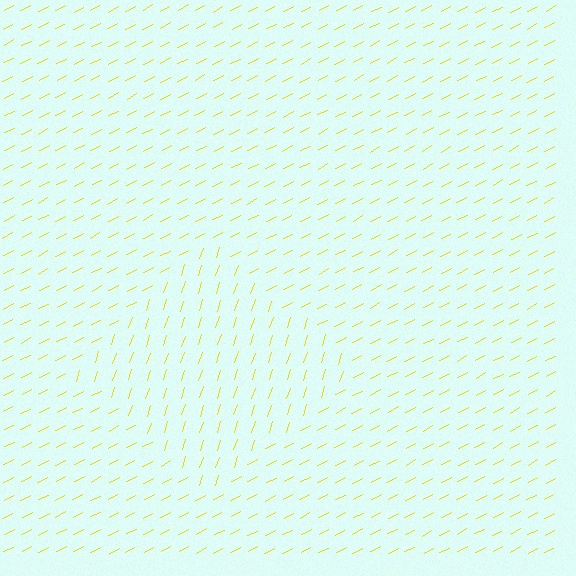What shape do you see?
I see a diamond.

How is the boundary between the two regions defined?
The boundary is defined purely by a change in line orientation (approximately 45 degrees difference). All lines are the same color and thickness.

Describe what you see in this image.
The image is filled with small yellow line segments. A diamond region in the image has lines oriented differently from the surrounding lines, creating a visible texture boundary.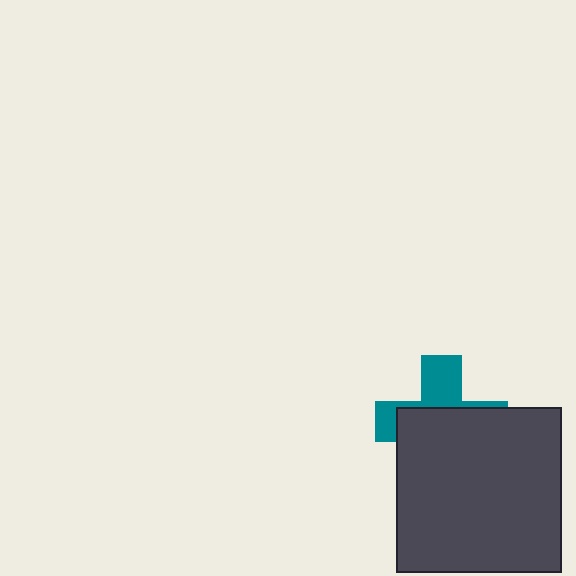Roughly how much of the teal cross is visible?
A small part of it is visible (roughly 37%).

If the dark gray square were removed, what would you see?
You would see the complete teal cross.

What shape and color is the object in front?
The object in front is a dark gray square.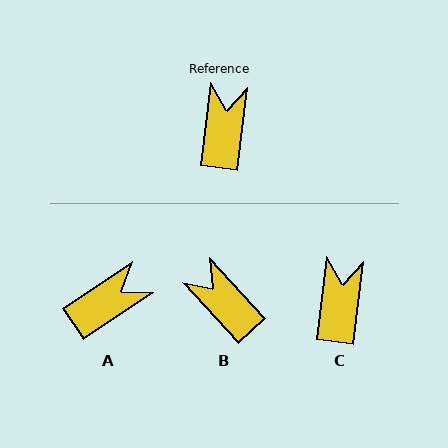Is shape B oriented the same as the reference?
No, it is off by about 50 degrees.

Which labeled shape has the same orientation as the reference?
C.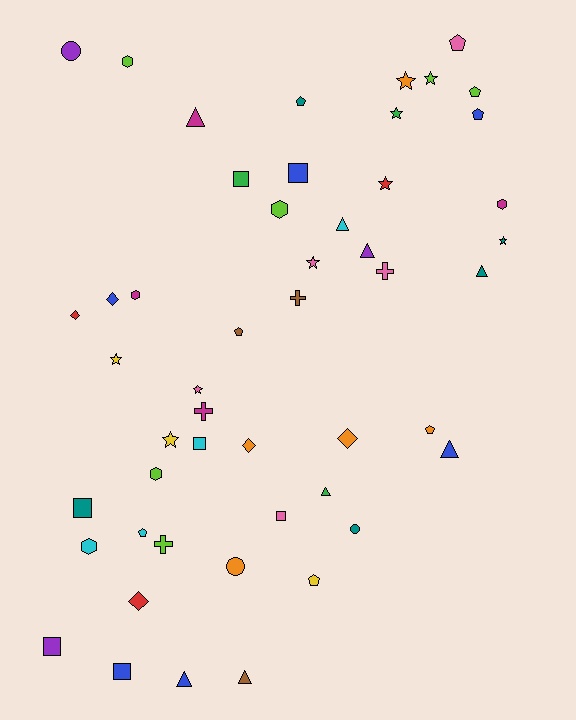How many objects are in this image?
There are 50 objects.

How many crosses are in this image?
There are 4 crosses.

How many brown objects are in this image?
There are 3 brown objects.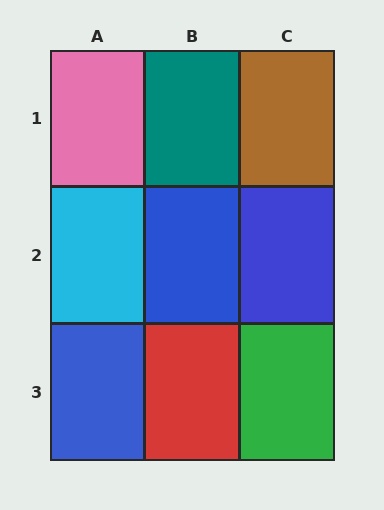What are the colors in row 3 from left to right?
Blue, red, green.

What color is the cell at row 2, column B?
Blue.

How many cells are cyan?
1 cell is cyan.